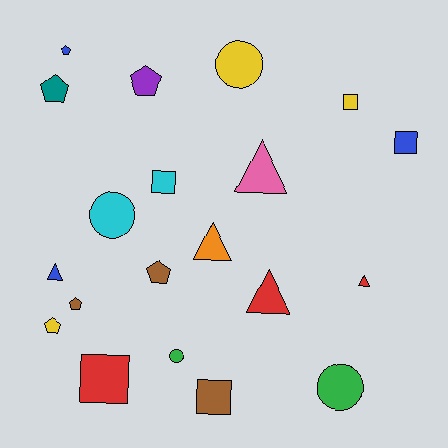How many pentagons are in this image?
There are 6 pentagons.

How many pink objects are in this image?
There is 1 pink object.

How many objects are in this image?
There are 20 objects.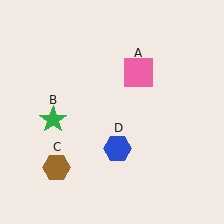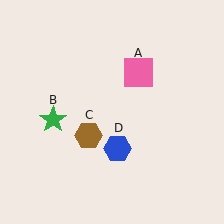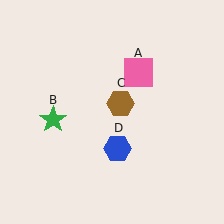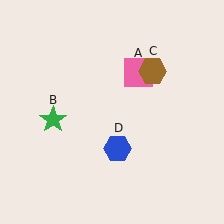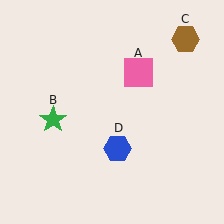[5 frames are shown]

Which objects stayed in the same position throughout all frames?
Pink square (object A) and green star (object B) and blue hexagon (object D) remained stationary.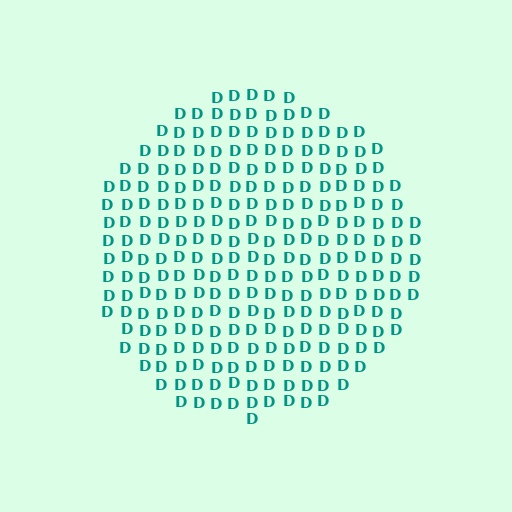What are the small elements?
The small elements are letter D's.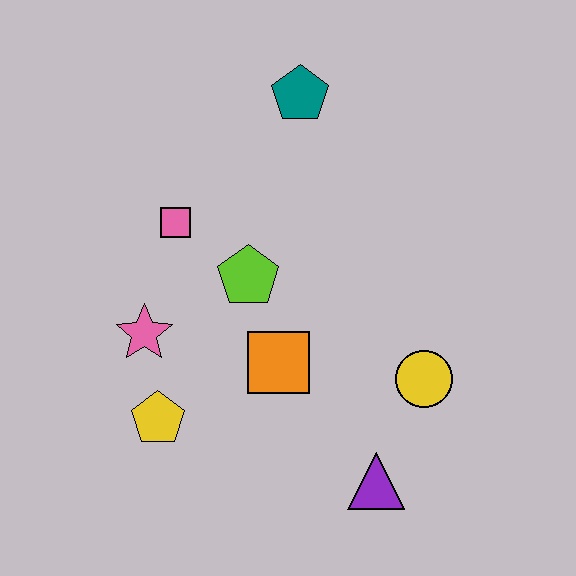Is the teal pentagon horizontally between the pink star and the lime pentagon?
No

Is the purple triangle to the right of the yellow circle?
No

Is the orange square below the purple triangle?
No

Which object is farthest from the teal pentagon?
The purple triangle is farthest from the teal pentagon.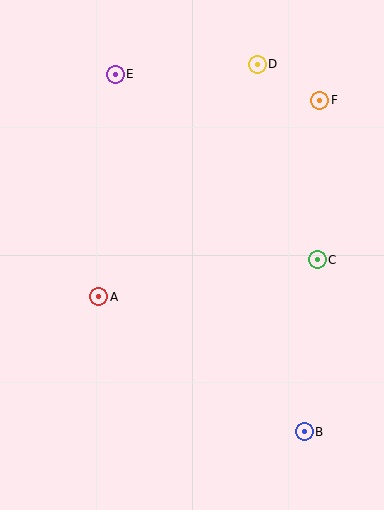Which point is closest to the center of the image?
Point A at (99, 297) is closest to the center.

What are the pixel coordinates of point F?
Point F is at (320, 100).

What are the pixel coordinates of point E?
Point E is at (115, 74).